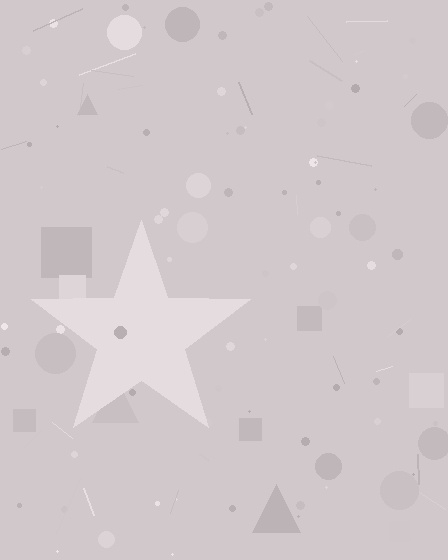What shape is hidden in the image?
A star is hidden in the image.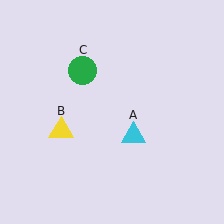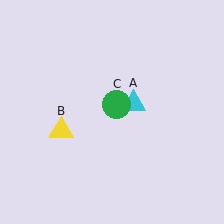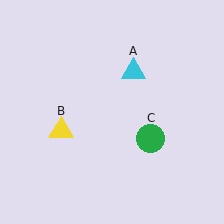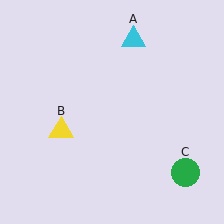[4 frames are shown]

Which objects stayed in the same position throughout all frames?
Yellow triangle (object B) remained stationary.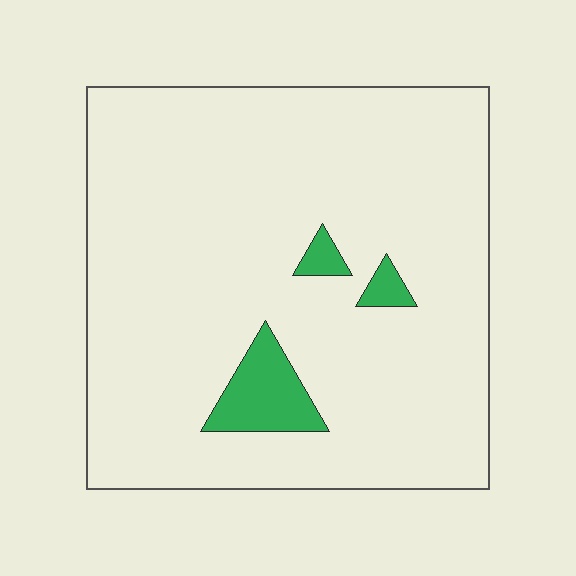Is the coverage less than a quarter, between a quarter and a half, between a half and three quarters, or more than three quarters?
Less than a quarter.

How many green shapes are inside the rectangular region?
3.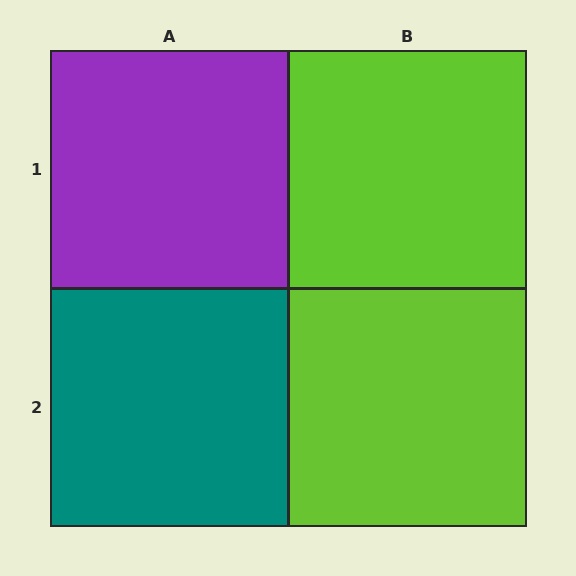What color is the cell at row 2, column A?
Teal.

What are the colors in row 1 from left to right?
Purple, lime.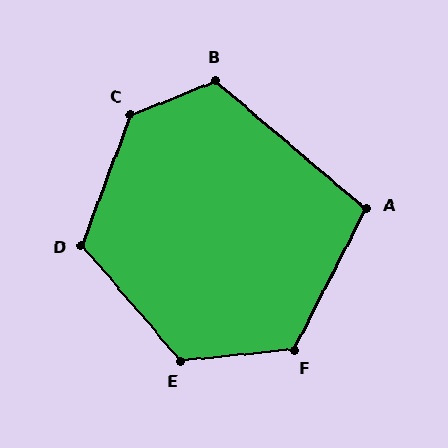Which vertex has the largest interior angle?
C, at approximately 133 degrees.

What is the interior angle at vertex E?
Approximately 125 degrees (obtuse).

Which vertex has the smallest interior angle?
A, at approximately 103 degrees.